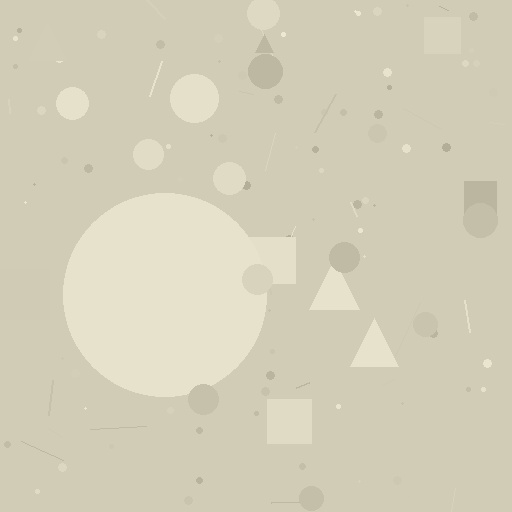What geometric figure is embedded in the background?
A circle is embedded in the background.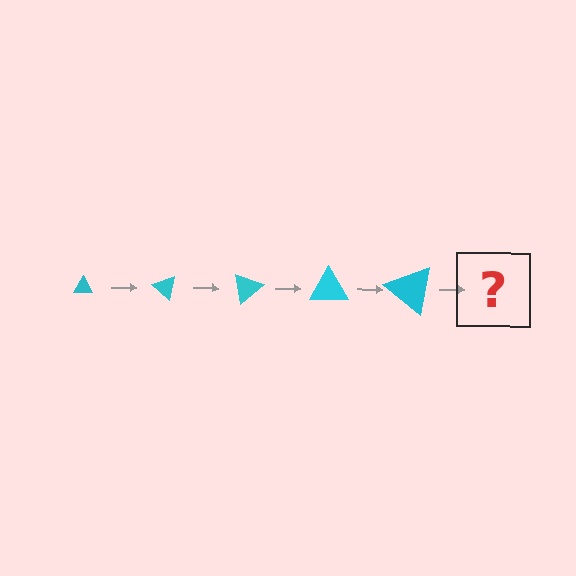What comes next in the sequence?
The next element should be a triangle, larger than the previous one and rotated 200 degrees from the start.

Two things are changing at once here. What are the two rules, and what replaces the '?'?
The two rules are that the triangle grows larger each step and it rotates 40 degrees each step. The '?' should be a triangle, larger than the previous one and rotated 200 degrees from the start.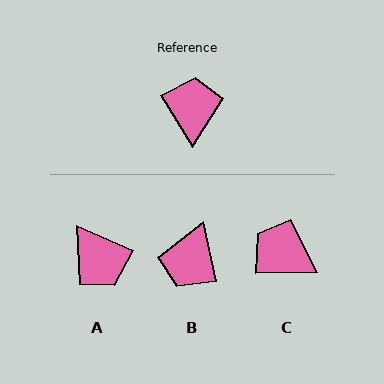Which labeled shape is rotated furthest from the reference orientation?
B, about 160 degrees away.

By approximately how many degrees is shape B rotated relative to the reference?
Approximately 160 degrees counter-clockwise.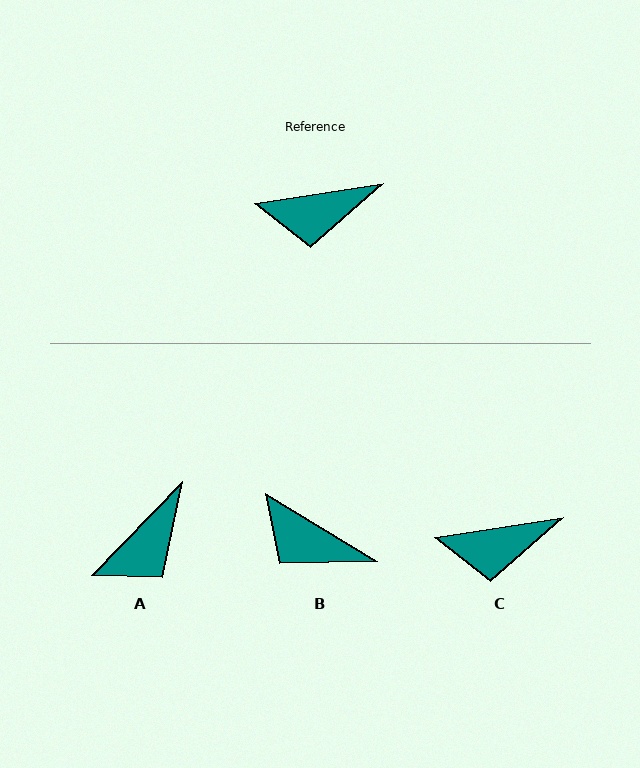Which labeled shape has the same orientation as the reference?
C.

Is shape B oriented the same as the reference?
No, it is off by about 40 degrees.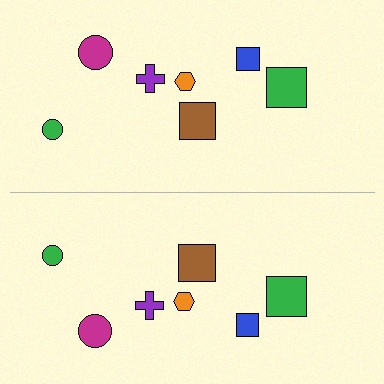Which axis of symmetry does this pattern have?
The pattern has a horizontal axis of symmetry running through the center of the image.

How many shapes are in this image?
There are 14 shapes in this image.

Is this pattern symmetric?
Yes, this pattern has bilateral (reflection) symmetry.